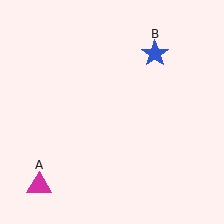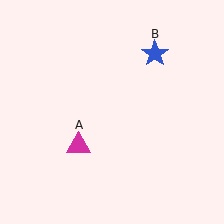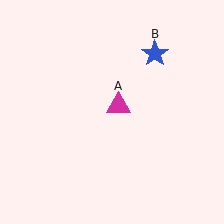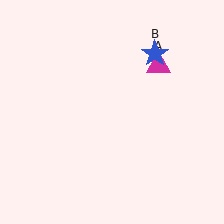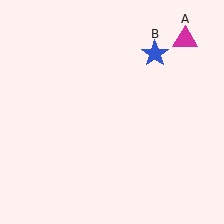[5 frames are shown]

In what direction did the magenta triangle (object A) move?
The magenta triangle (object A) moved up and to the right.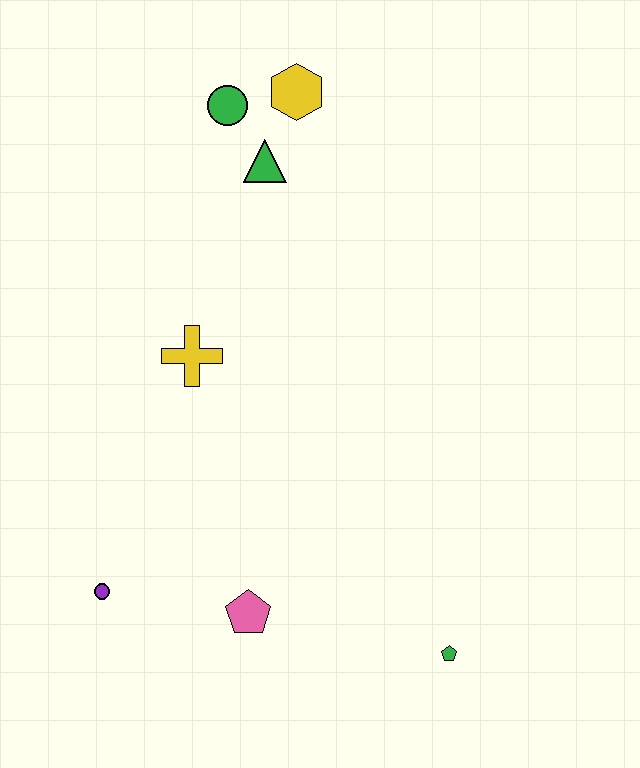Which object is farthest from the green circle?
The green pentagon is farthest from the green circle.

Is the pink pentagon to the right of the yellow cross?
Yes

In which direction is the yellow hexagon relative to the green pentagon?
The yellow hexagon is above the green pentagon.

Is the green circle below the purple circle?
No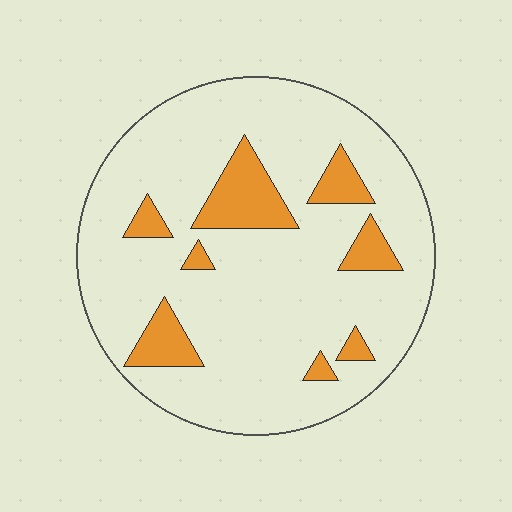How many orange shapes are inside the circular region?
8.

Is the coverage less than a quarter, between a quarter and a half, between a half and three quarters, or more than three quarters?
Less than a quarter.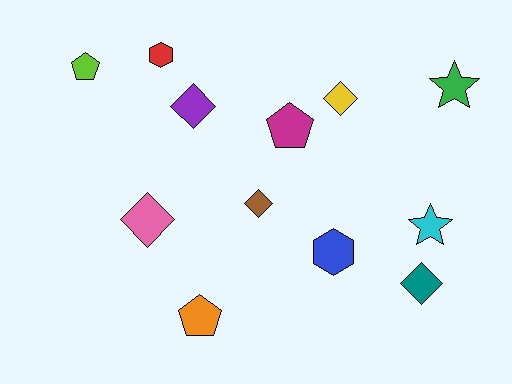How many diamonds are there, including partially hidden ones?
There are 5 diamonds.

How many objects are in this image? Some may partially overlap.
There are 12 objects.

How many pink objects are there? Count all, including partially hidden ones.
There is 1 pink object.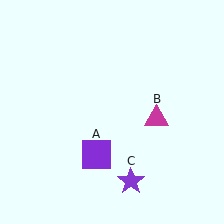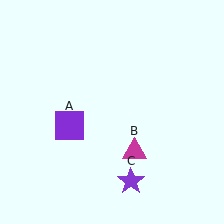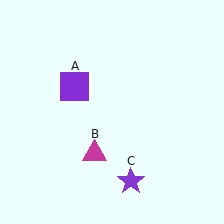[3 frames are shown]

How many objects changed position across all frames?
2 objects changed position: purple square (object A), magenta triangle (object B).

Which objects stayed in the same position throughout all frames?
Purple star (object C) remained stationary.